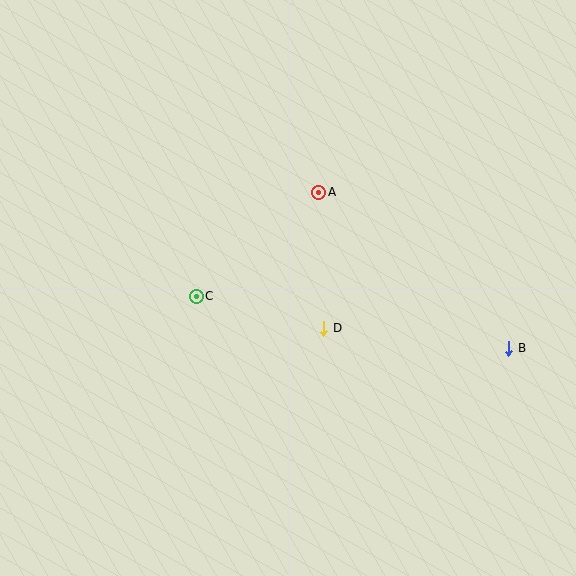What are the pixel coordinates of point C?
Point C is at (196, 296).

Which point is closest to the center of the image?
Point D at (324, 328) is closest to the center.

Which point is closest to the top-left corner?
Point C is closest to the top-left corner.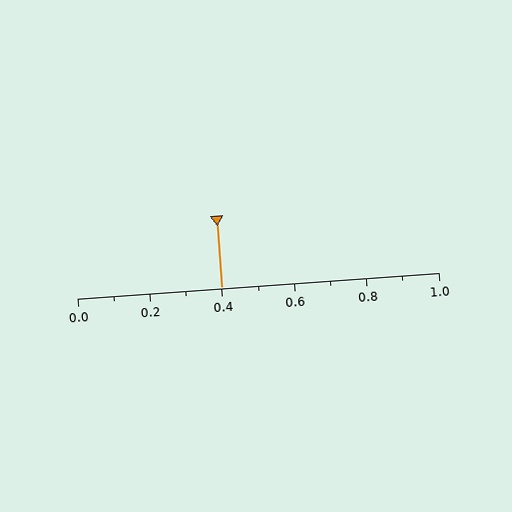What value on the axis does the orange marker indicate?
The marker indicates approximately 0.4.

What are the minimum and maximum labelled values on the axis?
The axis runs from 0.0 to 1.0.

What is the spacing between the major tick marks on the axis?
The major ticks are spaced 0.2 apart.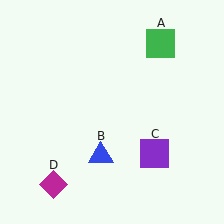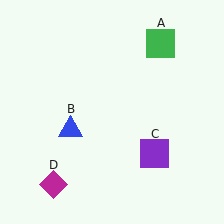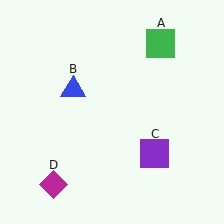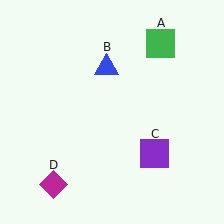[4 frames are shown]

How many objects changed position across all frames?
1 object changed position: blue triangle (object B).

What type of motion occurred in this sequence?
The blue triangle (object B) rotated clockwise around the center of the scene.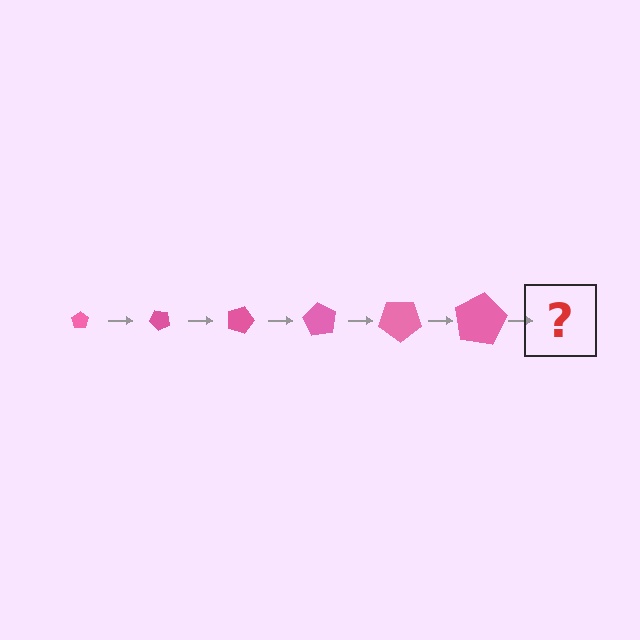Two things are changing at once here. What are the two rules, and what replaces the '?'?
The two rules are that the pentagon grows larger each step and it rotates 45 degrees each step. The '?' should be a pentagon, larger than the previous one and rotated 270 degrees from the start.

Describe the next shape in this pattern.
It should be a pentagon, larger than the previous one and rotated 270 degrees from the start.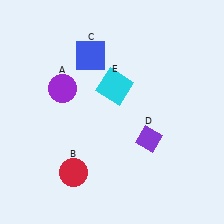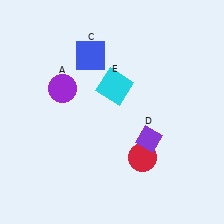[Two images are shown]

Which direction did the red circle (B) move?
The red circle (B) moved right.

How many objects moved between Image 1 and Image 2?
1 object moved between the two images.